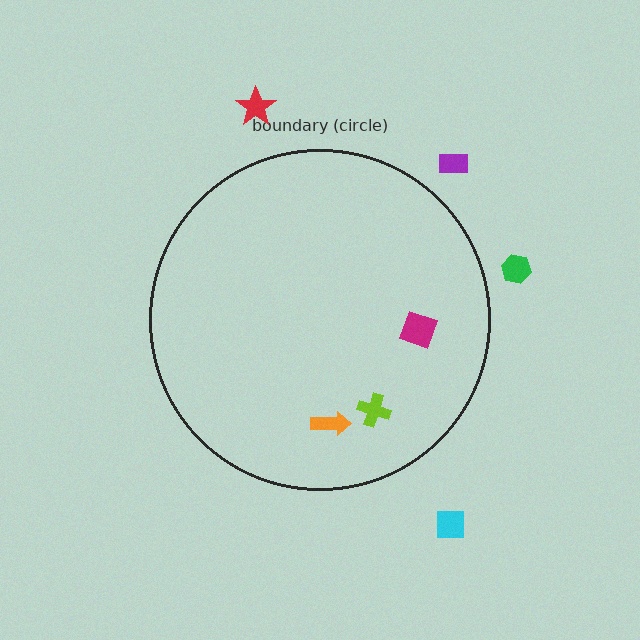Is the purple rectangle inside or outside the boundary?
Outside.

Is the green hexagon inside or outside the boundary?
Outside.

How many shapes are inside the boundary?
3 inside, 4 outside.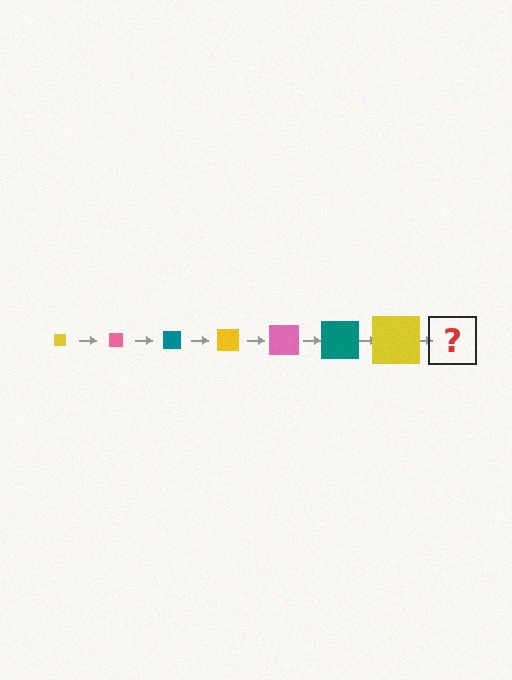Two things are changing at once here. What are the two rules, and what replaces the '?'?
The two rules are that the square grows larger each step and the color cycles through yellow, pink, and teal. The '?' should be a pink square, larger than the previous one.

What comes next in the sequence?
The next element should be a pink square, larger than the previous one.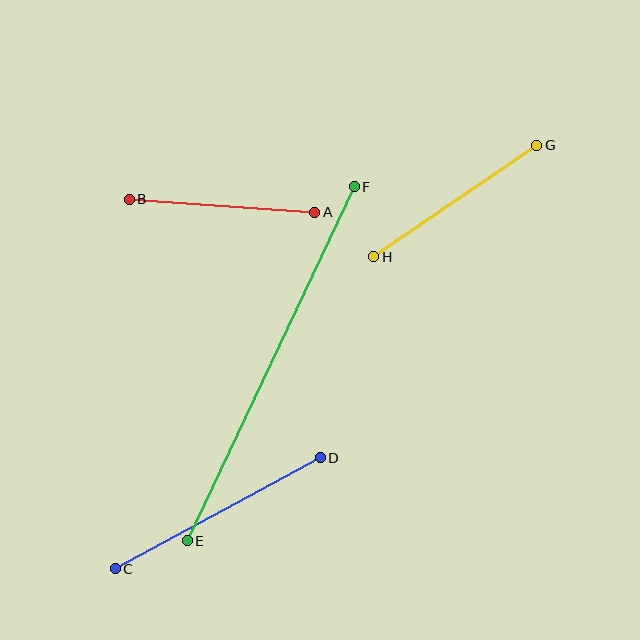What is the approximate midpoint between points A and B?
The midpoint is at approximately (222, 206) pixels.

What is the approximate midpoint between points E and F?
The midpoint is at approximately (271, 364) pixels.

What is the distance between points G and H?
The distance is approximately 198 pixels.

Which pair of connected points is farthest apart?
Points E and F are farthest apart.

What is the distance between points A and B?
The distance is approximately 186 pixels.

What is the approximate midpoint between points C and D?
The midpoint is at approximately (218, 513) pixels.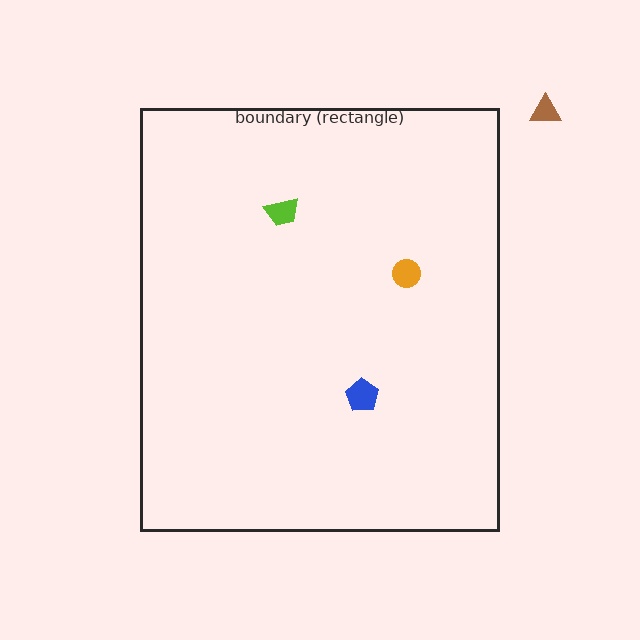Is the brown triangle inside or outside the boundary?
Outside.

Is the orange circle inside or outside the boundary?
Inside.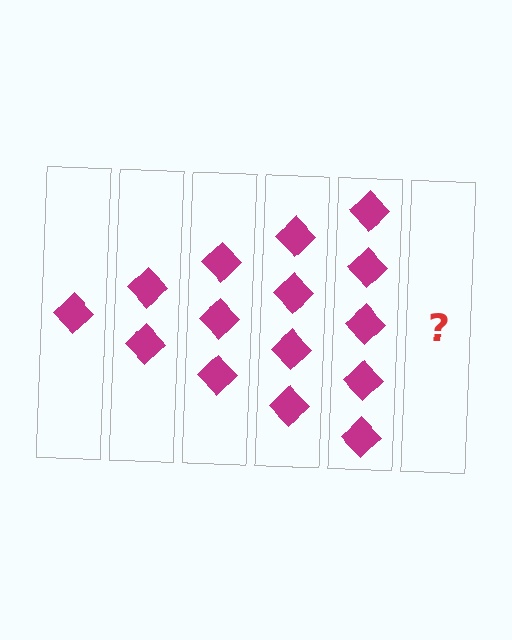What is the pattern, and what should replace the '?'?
The pattern is that each step adds one more diamond. The '?' should be 6 diamonds.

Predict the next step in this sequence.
The next step is 6 diamonds.